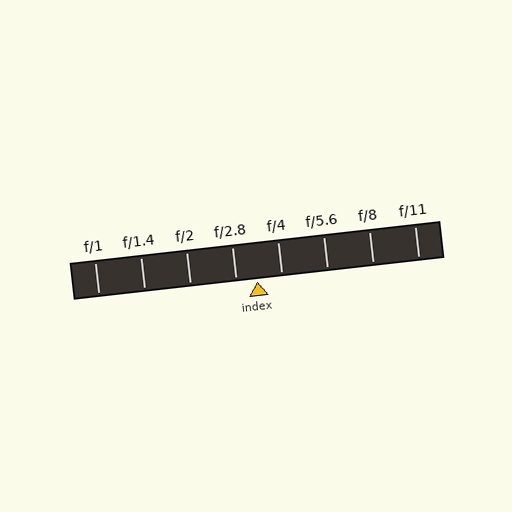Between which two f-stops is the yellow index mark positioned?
The index mark is between f/2.8 and f/4.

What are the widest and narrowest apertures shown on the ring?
The widest aperture shown is f/1 and the narrowest is f/11.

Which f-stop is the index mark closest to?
The index mark is closest to f/2.8.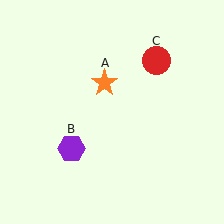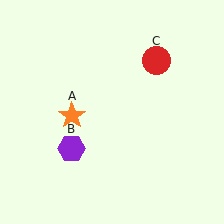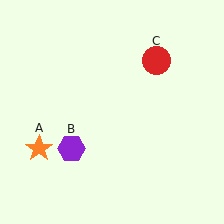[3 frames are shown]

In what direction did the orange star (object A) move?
The orange star (object A) moved down and to the left.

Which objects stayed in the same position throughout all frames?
Purple hexagon (object B) and red circle (object C) remained stationary.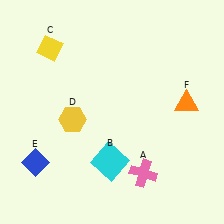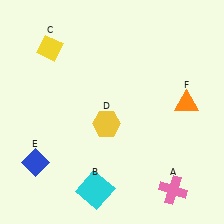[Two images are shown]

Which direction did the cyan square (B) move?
The cyan square (B) moved down.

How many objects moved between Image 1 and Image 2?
3 objects moved between the two images.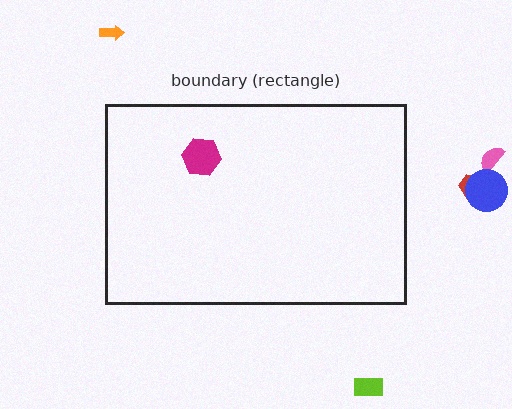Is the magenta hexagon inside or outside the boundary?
Inside.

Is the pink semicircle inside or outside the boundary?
Outside.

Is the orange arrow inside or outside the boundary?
Outside.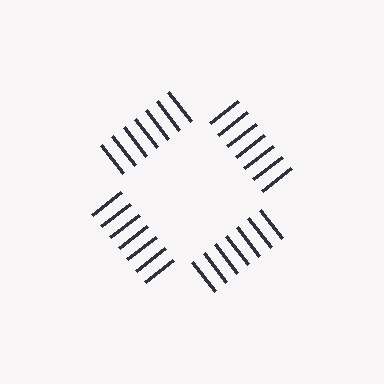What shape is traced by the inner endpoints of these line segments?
An illusory square — the line segments terminate on its edges but no continuous stroke is drawn.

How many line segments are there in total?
28 — 7 along each of the 4 edges.